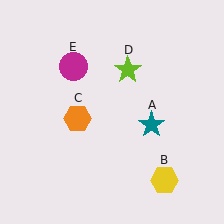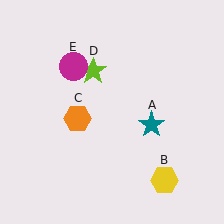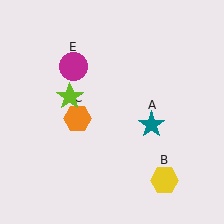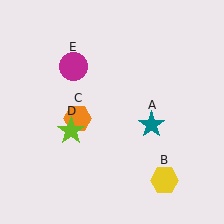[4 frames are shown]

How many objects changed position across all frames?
1 object changed position: lime star (object D).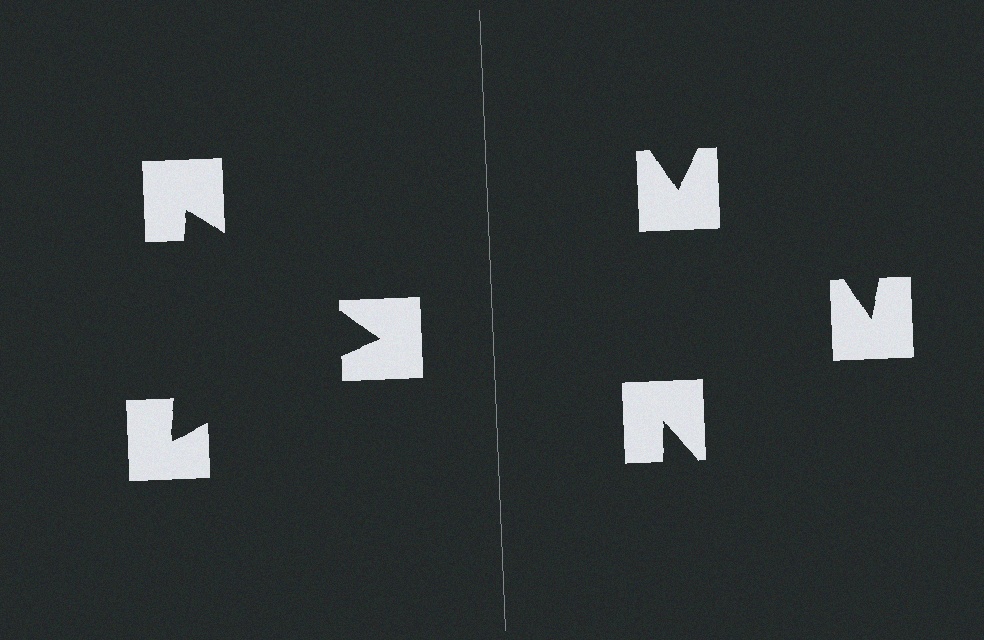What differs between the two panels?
The notched squares are positioned identically on both sides; only the wedge orientations differ. On the left they align to a triangle; on the right they are misaligned.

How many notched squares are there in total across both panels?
6 — 3 on each side.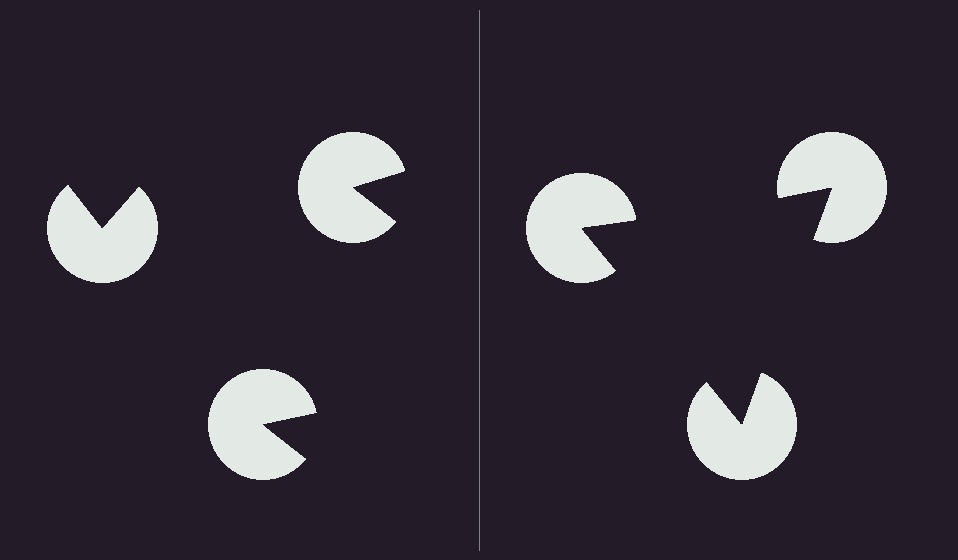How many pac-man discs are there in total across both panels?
6 — 3 on each side.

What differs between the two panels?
The pac-man discs are positioned identically on both sides; only the wedge orientations differ. On the right they align to a triangle; on the left they are misaligned.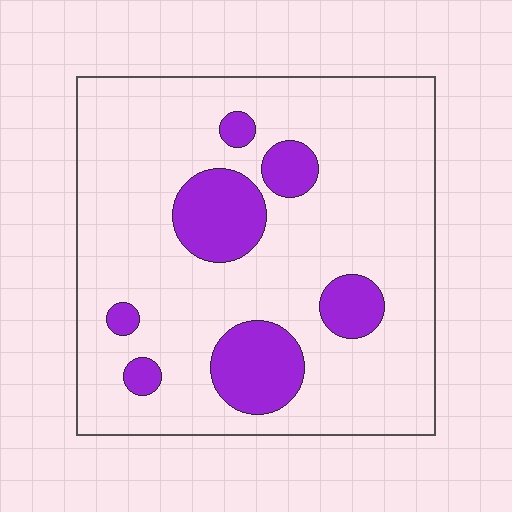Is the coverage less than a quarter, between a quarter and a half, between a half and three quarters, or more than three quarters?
Less than a quarter.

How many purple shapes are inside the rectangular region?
7.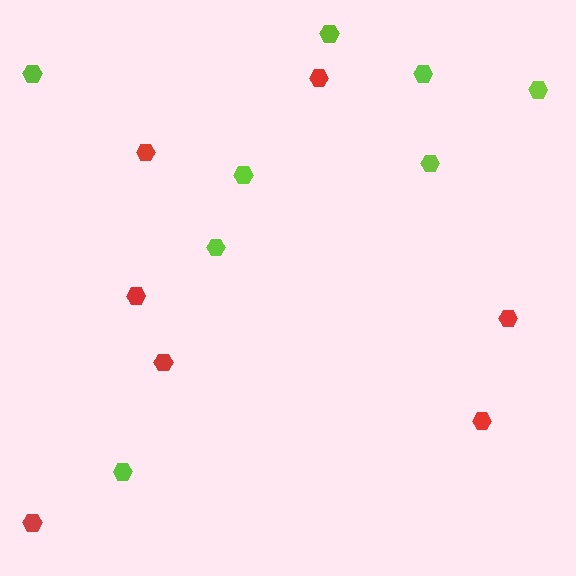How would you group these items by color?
There are 2 groups: one group of red hexagons (7) and one group of lime hexagons (8).